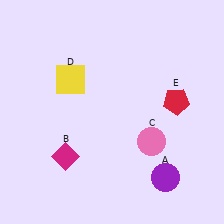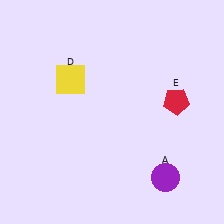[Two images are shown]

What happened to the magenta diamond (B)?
The magenta diamond (B) was removed in Image 2. It was in the bottom-left area of Image 1.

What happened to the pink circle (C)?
The pink circle (C) was removed in Image 2. It was in the bottom-right area of Image 1.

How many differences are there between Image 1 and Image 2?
There are 2 differences between the two images.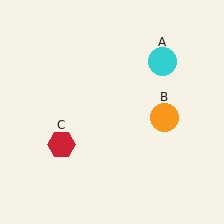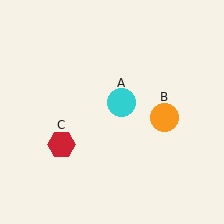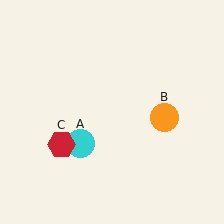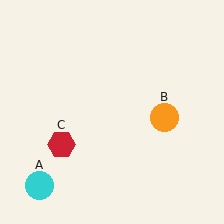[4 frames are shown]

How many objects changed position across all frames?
1 object changed position: cyan circle (object A).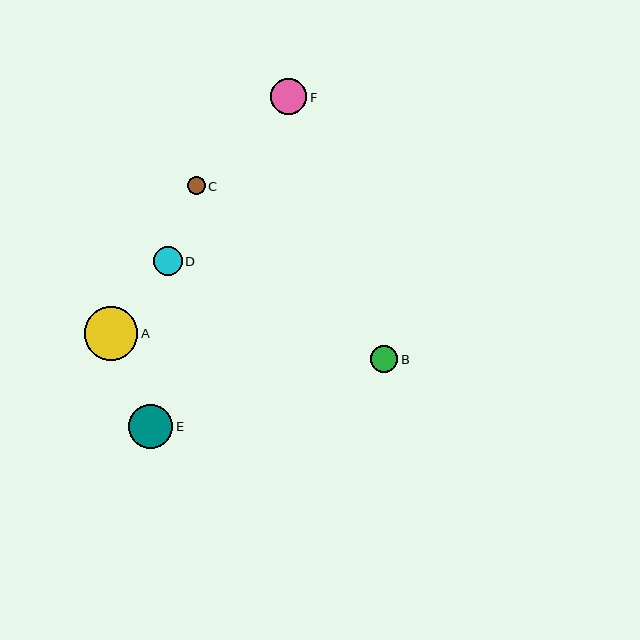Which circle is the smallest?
Circle C is the smallest with a size of approximately 18 pixels.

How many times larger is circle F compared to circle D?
Circle F is approximately 1.3 times the size of circle D.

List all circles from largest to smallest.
From largest to smallest: A, E, F, D, B, C.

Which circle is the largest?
Circle A is the largest with a size of approximately 54 pixels.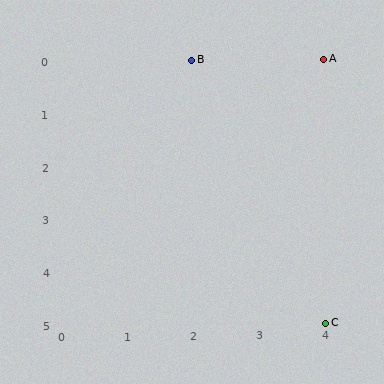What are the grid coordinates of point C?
Point C is at grid coordinates (4, 5).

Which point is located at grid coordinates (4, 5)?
Point C is at (4, 5).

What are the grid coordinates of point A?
Point A is at grid coordinates (4, 0).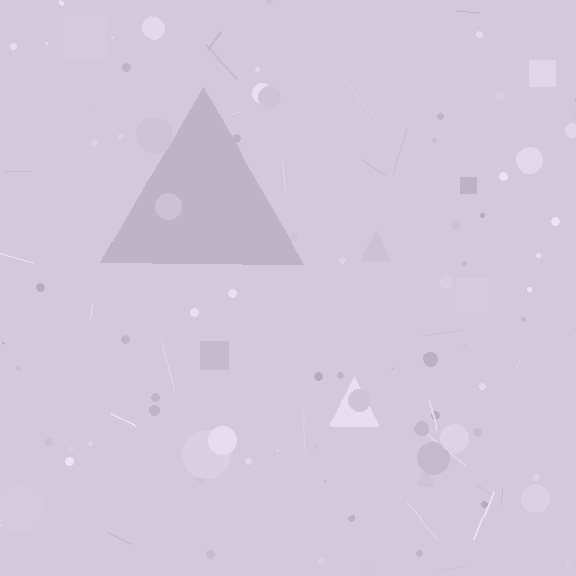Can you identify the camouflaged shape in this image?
The camouflaged shape is a triangle.